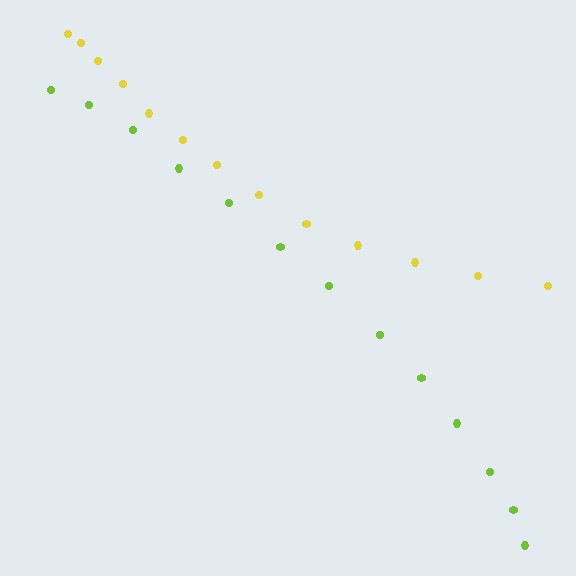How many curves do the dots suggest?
There are 2 distinct paths.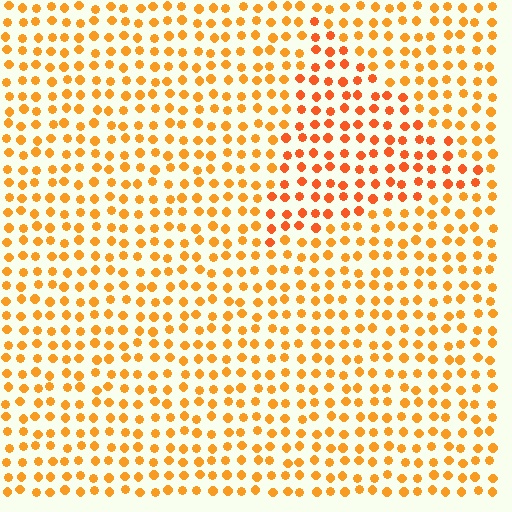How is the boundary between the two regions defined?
The boundary is defined purely by a slight shift in hue (about 19 degrees). Spacing, size, and orientation are identical on both sides.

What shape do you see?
I see a triangle.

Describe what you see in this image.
The image is filled with small orange elements in a uniform arrangement. A triangle-shaped region is visible where the elements are tinted to a slightly different hue, forming a subtle color boundary.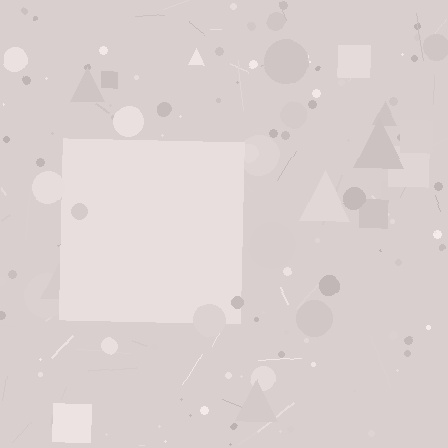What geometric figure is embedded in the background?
A square is embedded in the background.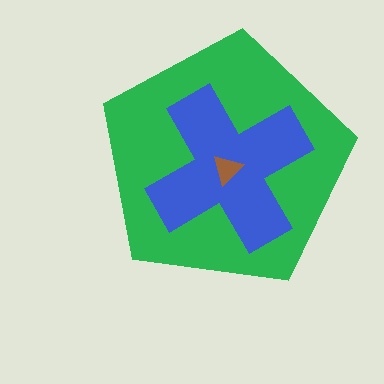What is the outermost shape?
The green pentagon.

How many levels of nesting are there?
3.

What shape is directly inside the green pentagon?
The blue cross.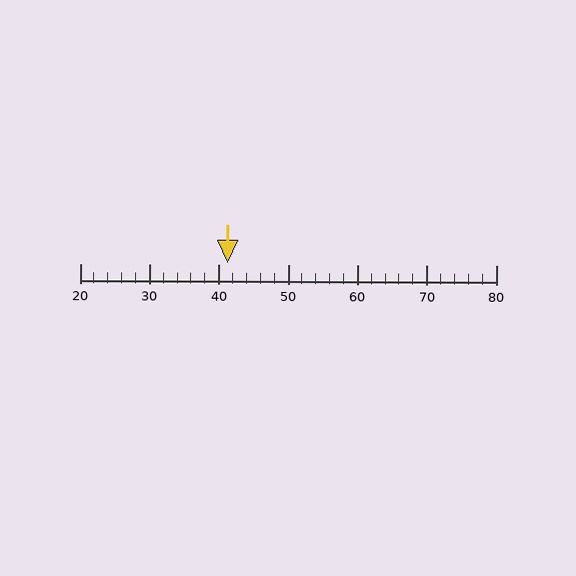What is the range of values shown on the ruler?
The ruler shows values from 20 to 80.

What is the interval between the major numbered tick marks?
The major tick marks are spaced 10 units apart.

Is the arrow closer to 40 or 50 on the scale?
The arrow is closer to 40.